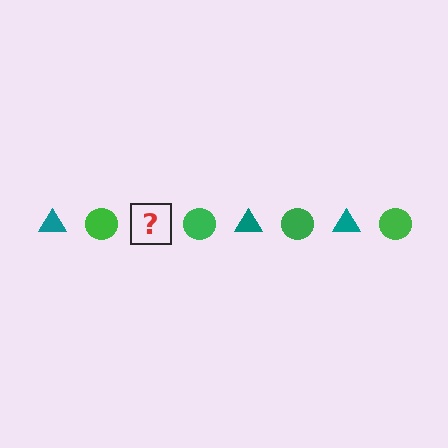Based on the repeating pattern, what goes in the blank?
The blank should be a teal triangle.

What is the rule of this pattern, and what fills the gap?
The rule is that the pattern alternates between teal triangle and green circle. The gap should be filled with a teal triangle.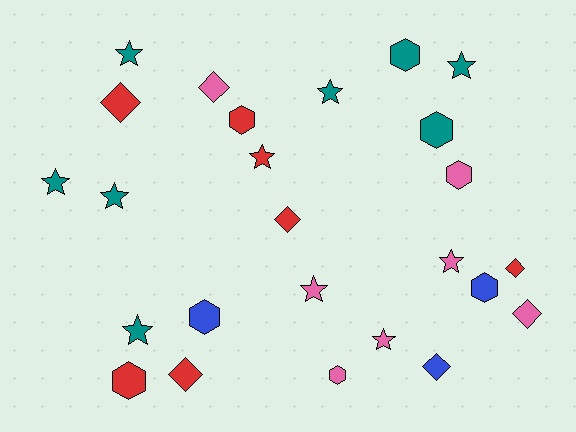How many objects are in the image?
There are 25 objects.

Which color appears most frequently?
Teal, with 8 objects.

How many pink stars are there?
There are 3 pink stars.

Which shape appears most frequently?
Star, with 10 objects.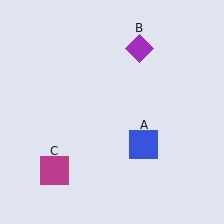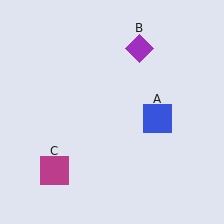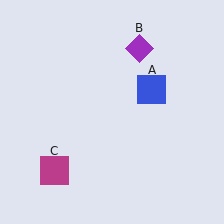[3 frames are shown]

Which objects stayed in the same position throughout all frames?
Purple diamond (object B) and magenta square (object C) remained stationary.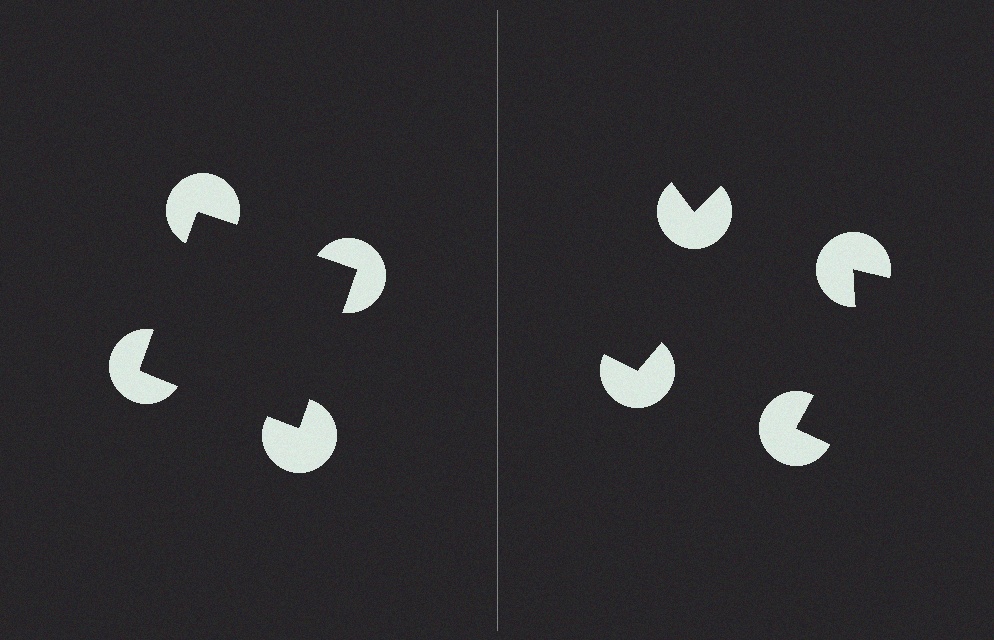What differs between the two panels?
The pac-man discs are positioned identically on both sides; only the wedge orientations differ. On the left they align to a square; on the right they are misaligned.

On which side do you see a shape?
An illusory square appears on the left side. On the right side the wedge cuts are rotated, so no coherent shape forms.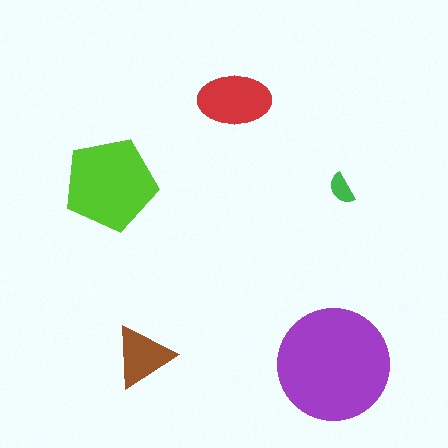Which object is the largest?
The purple circle.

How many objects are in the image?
There are 5 objects in the image.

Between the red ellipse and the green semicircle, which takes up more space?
The red ellipse.